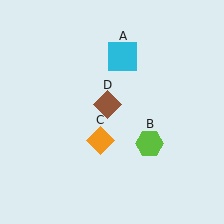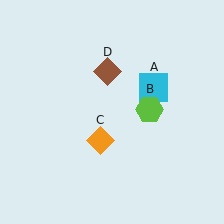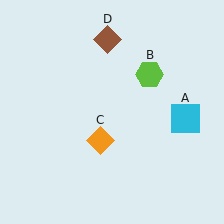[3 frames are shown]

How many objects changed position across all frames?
3 objects changed position: cyan square (object A), lime hexagon (object B), brown diamond (object D).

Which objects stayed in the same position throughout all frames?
Orange diamond (object C) remained stationary.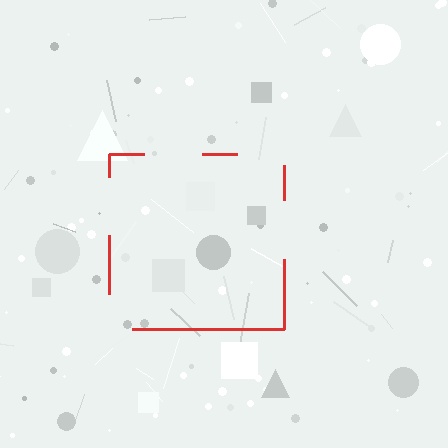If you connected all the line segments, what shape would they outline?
They would outline a square.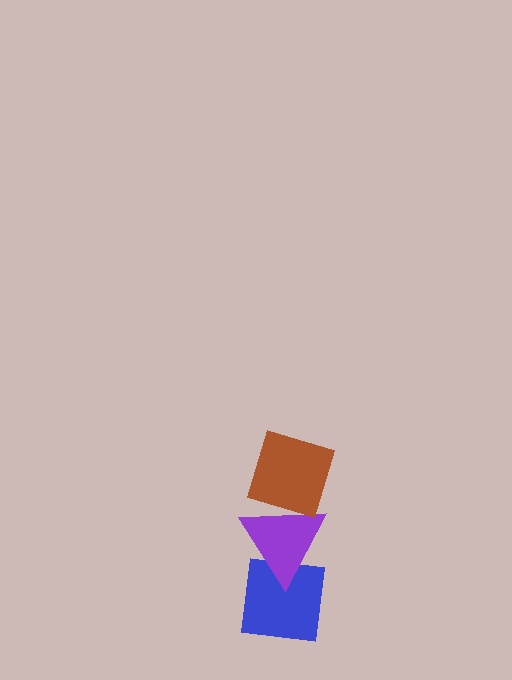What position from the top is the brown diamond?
The brown diamond is 1st from the top.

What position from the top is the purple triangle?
The purple triangle is 2nd from the top.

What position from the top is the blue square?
The blue square is 3rd from the top.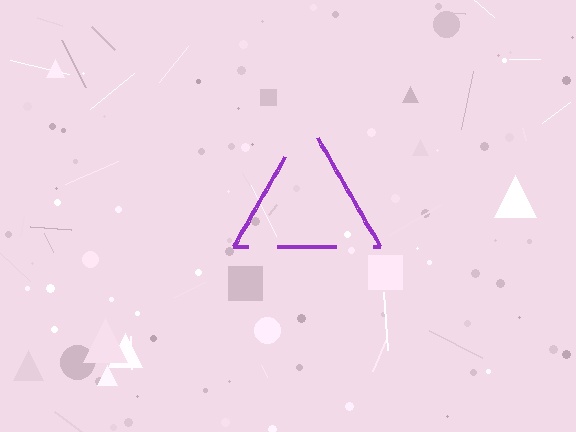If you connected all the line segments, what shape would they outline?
They would outline a triangle.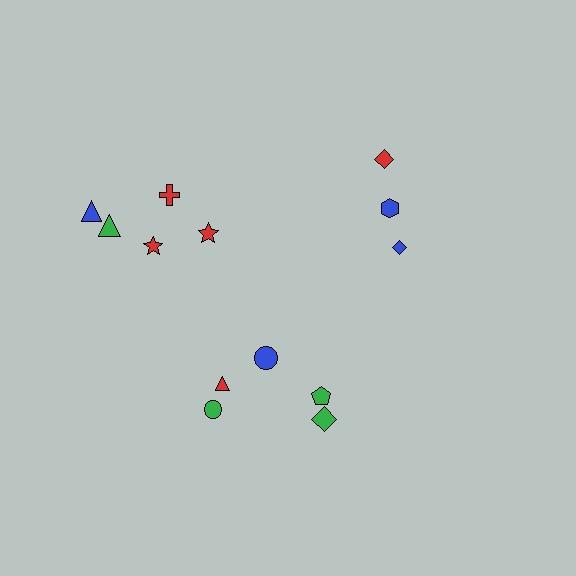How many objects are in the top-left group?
There are 5 objects.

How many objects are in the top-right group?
There are 3 objects.